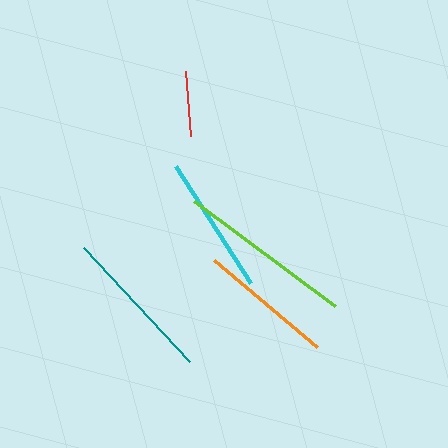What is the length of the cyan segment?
The cyan segment is approximately 138 pixels long.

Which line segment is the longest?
The lime line is the longest at approximately 176 pixels.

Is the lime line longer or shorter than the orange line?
The lime line is longer than the orange line.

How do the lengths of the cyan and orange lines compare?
The cyan and orange lines are approximately the same length.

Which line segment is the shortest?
The red line is the shortest at approximately 65 pixels.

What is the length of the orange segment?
The orange segment is approximately 135 pixels long.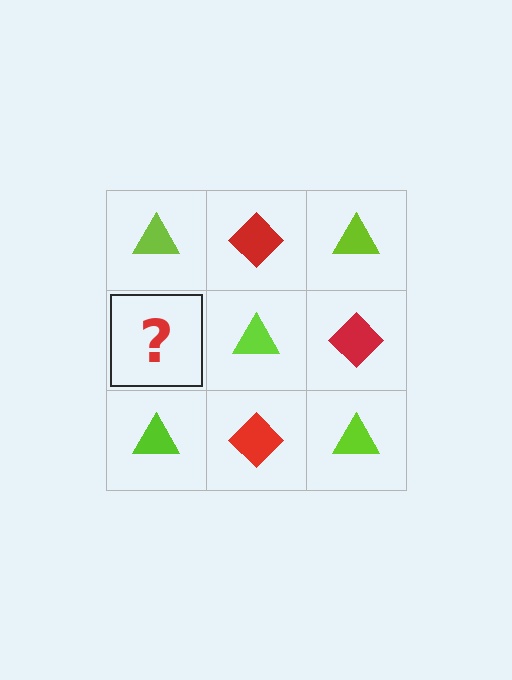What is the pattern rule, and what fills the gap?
The rule is that it alternates lime triangle and red diamond in a checkerboard pattern. The gap should be filled with a red diamond.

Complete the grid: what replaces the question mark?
The question mark should be replaced with a red diamond.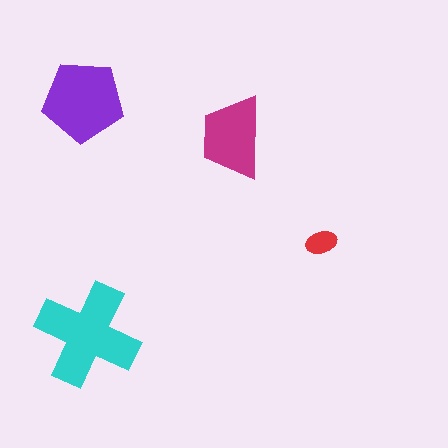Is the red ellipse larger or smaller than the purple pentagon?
Smaller.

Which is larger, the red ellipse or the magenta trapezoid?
The magenta trapezoid.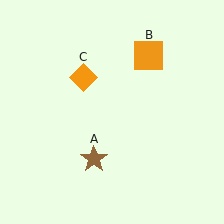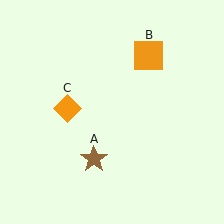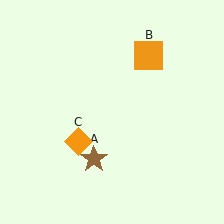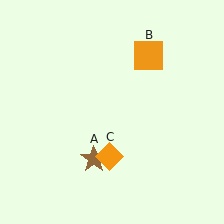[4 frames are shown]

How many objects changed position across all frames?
1 object changed position: orange diamond (object C).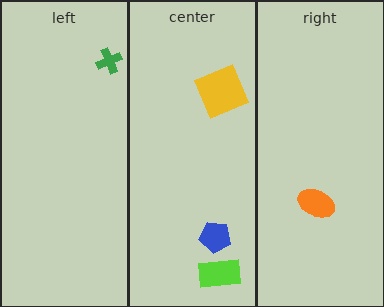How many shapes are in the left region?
1.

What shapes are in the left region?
The green cross.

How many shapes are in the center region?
3.